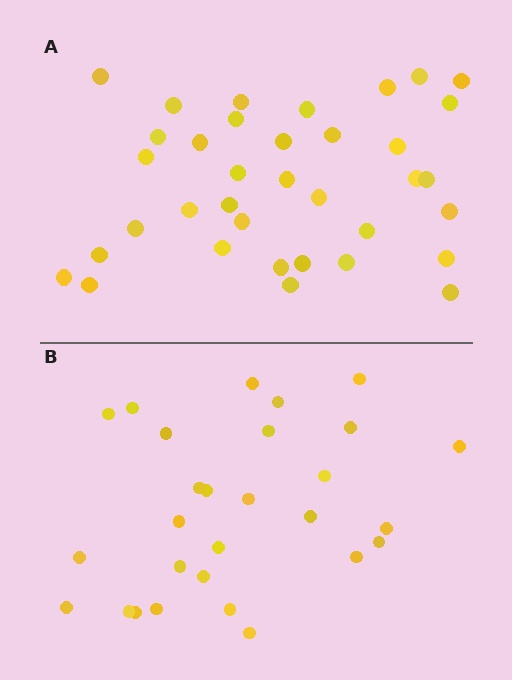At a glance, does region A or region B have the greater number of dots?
Region A (the top region) has more dots.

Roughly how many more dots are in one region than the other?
Region A has roughly 8 or so more dots than region B.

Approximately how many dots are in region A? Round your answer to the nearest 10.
About 40 dots. (The exact count is 36, which rounds to 40.)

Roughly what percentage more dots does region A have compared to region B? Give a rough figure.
About 30% more.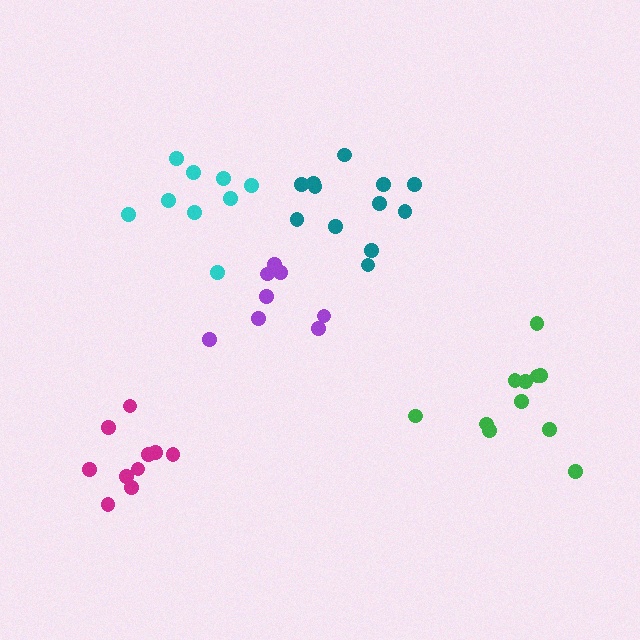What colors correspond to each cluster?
The clusters are colored: cyan, teal, magenta, green, purple.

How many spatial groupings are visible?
There are 5 spatial groupings.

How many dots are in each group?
Group 1: 9 dots, Group 2: 12 dots, Group 3: 10 dots, Group 4: 11 dots, Group 5: 8 dots (50 total).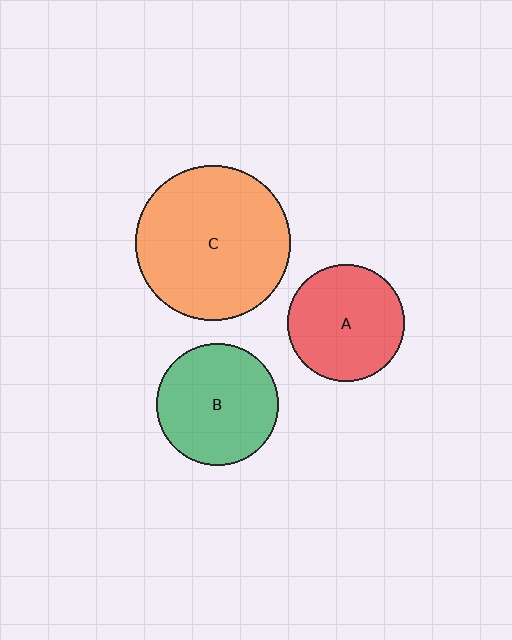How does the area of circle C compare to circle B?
Approximately 1.6 times.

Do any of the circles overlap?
No, none of the circles overlap.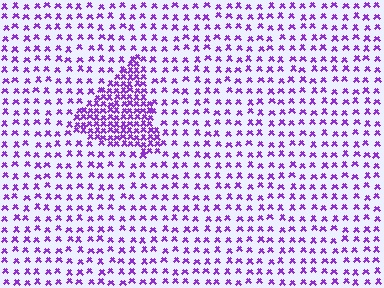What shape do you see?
I see a triangle.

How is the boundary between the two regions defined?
The boundary is defined by a change in element density (approximately 2.5x ratio). All elements are the same color, size, and shape.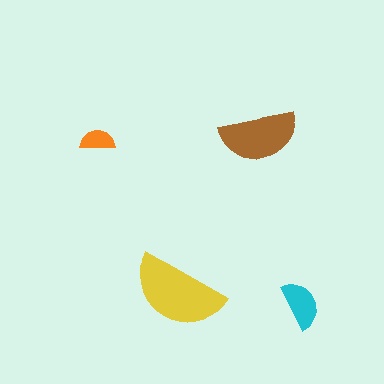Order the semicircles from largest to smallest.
the yellow one, the brown one, the cyan one, the orange one.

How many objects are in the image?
There are 4 objects in the image.